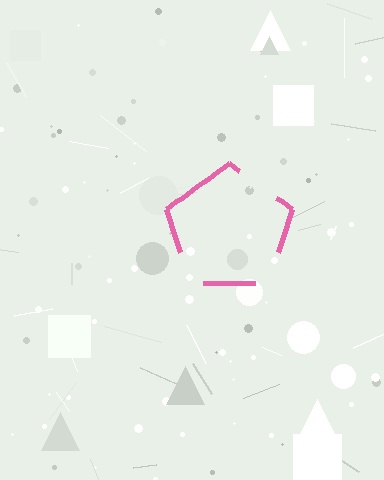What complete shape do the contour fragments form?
The contour fragments form a pentagon.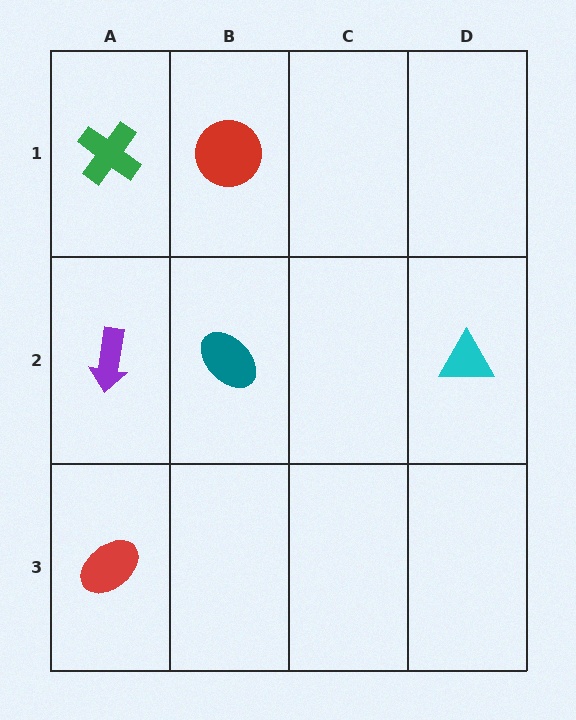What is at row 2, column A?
A purple arrow.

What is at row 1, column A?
A green cross.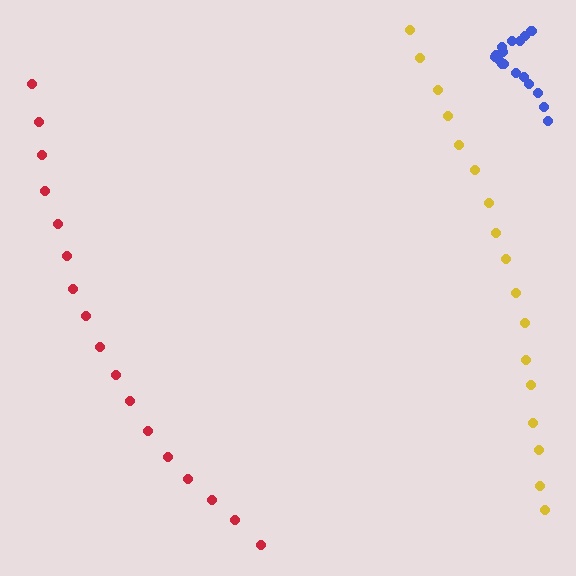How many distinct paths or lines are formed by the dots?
There are 3 distinct paths.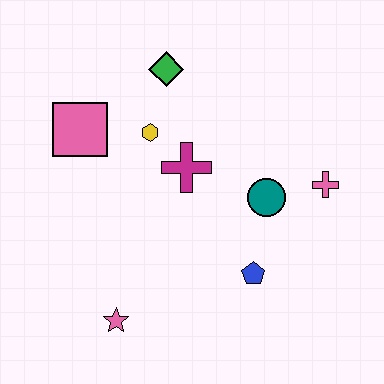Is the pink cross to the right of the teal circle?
Yes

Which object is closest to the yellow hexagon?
The magenta cross is closest to the yellow hexagon.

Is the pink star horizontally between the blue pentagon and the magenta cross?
No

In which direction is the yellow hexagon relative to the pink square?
The yellow hexagon is to the right of the pink square.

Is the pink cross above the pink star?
Yes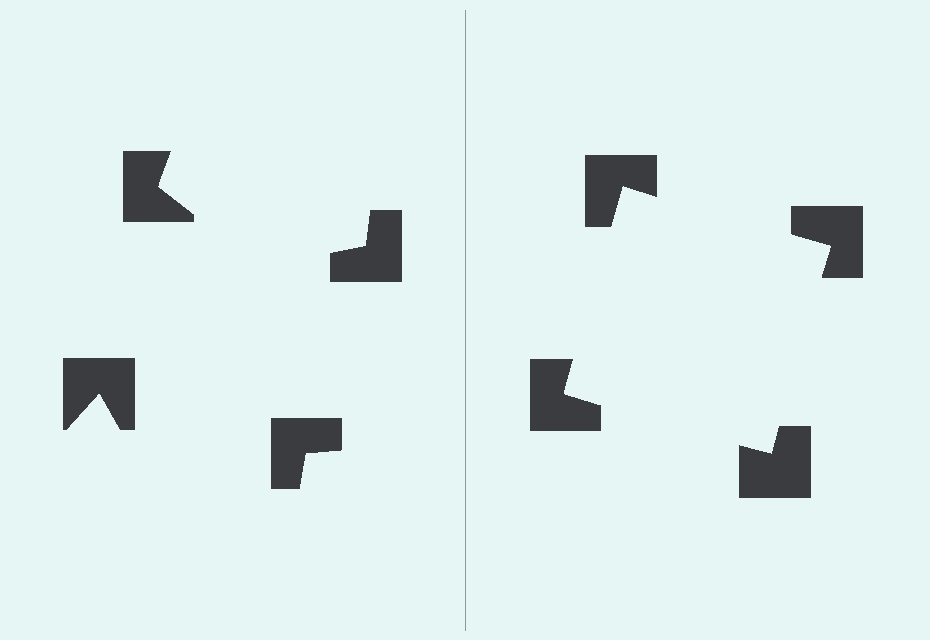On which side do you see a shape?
An illusory square appears on the right side. On the left side the wedge cuts are rotated, so no coherent shape forms.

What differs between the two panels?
The notched squares are positioned identically on both sides; only the wedge orientations differ. On the right they align to a square; on the left they are misaligned.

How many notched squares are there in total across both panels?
8 — 4 on each side.